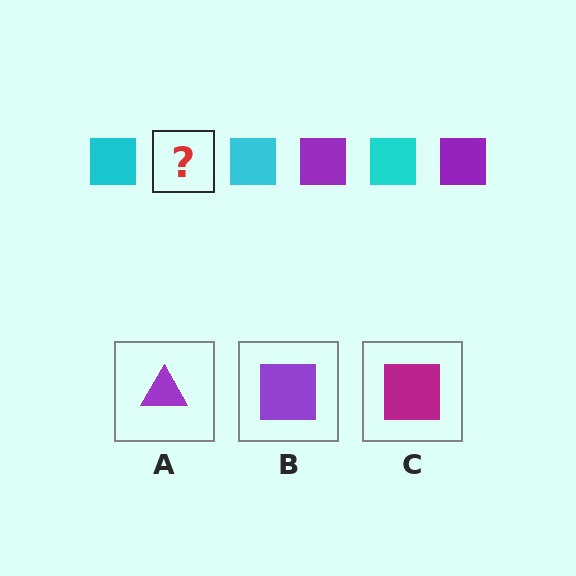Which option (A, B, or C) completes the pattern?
B.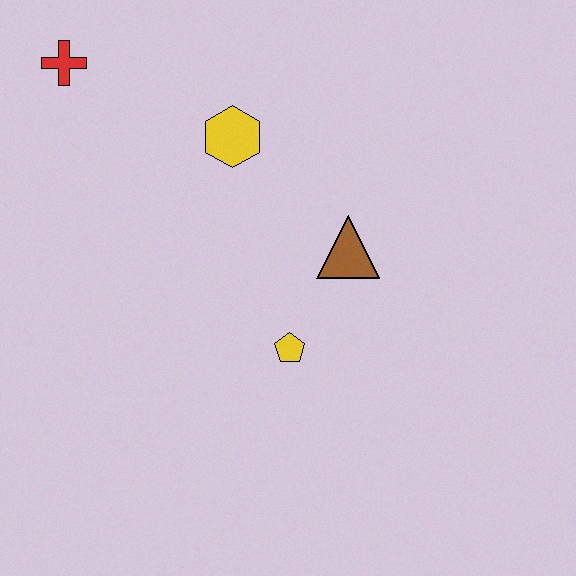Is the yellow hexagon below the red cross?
Yes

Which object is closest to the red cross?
The yellow hexagon is closest to the red cross.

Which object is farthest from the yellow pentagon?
The red cross is farthest from the yellow pentagon.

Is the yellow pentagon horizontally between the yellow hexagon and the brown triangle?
Yes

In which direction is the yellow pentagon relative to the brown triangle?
The yellow pentagon is below the brown triangle.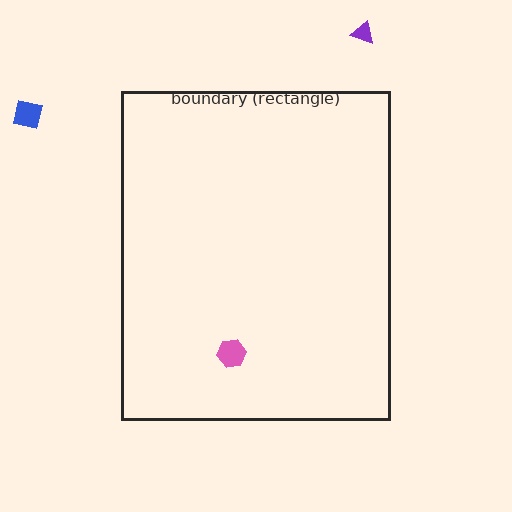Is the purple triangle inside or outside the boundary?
Outside.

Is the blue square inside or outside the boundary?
Outside.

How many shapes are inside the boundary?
1 inside, 2 outside.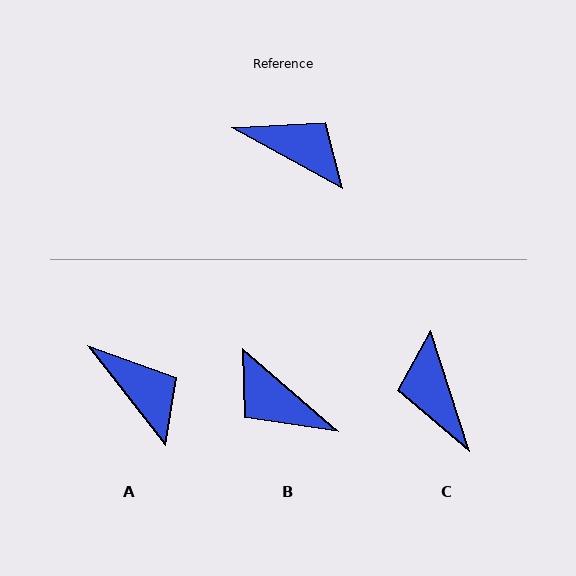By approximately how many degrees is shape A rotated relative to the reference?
Approximately 23 degrees clockwise.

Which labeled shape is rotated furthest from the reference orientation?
B, about 168 degrees away.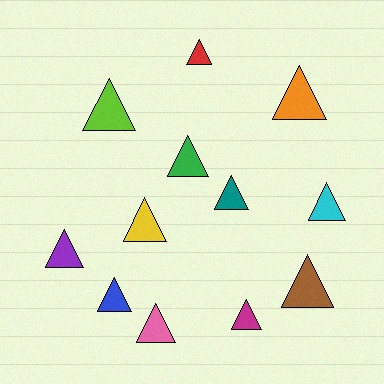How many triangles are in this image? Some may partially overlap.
There are 12 triangles.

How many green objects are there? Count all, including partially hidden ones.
There is 1 green object.